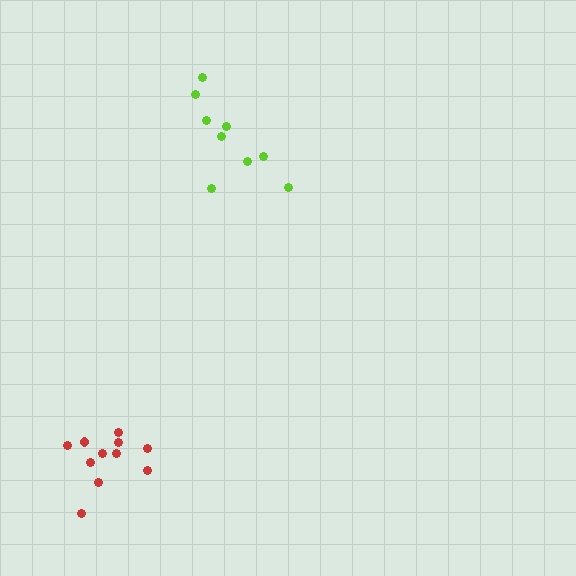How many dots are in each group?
Group 1: 9 dots, Group 2: 11 dots (20 total).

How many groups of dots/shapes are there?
There are 2 groups.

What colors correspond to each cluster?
The clusters are colored: lime, red.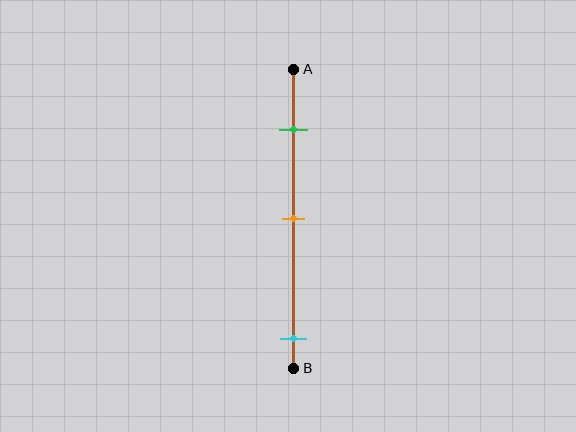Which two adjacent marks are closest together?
The green and orange marks are the closest adjacent pair.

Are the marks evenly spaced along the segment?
No, the marks are not evenly spaced.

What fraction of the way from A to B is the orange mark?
The orange mark is approximately 50% (0.5) of the way from A to B.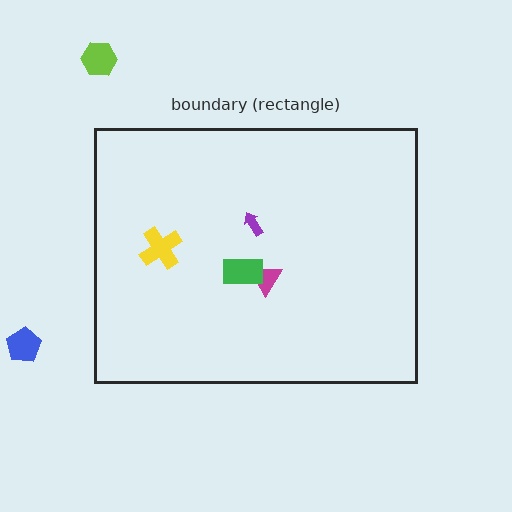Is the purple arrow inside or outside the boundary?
Inside.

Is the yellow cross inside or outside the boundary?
Inside.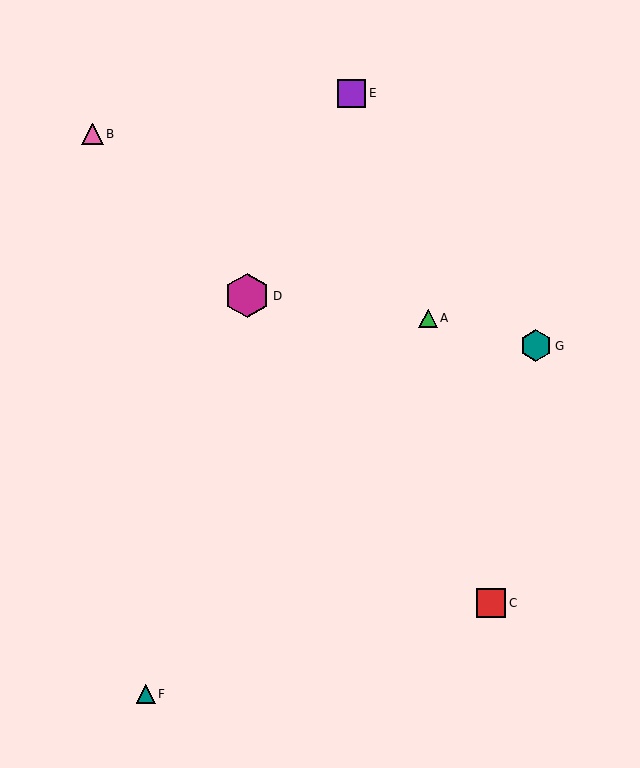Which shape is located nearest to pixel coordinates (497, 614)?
The red square (labeled C) at (491, 603) is nearest to that location.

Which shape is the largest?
The magenta hexagon (labeled D) is the largest.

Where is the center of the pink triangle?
The center of the pink triangle is at (92, 134).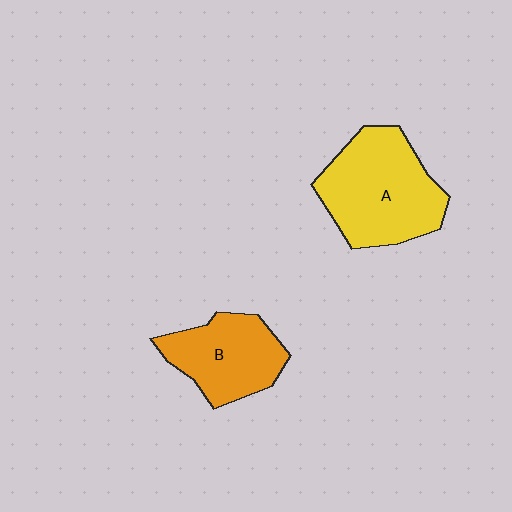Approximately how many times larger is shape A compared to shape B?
Approximately 1.4 times.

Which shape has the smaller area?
Shape B (orange).